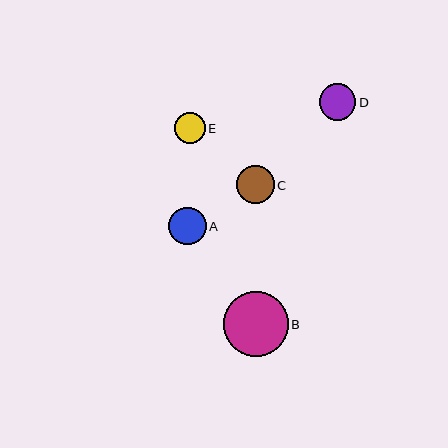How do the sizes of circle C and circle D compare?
Circle C and circle D are approximately the same size.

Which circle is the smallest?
Circle E is the smallest with a size of approximately 31 pixels.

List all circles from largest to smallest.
From largest to smallest: B, C, A, D, E.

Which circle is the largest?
Circle B is the largest with a size of approximately 65 pixels.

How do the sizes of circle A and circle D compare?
Circle A and circle D are approximately the same size.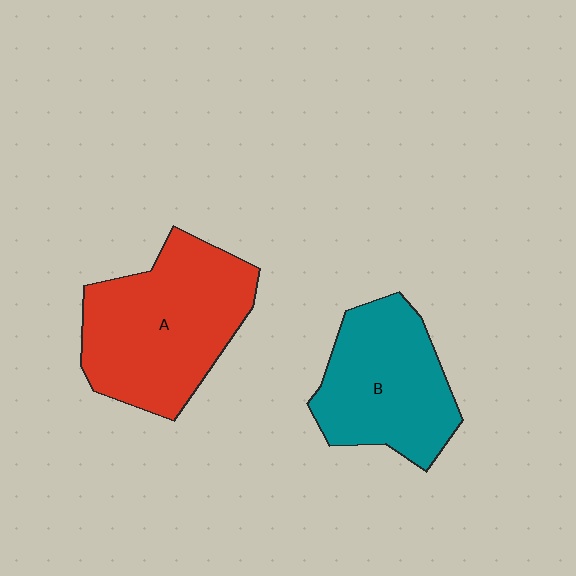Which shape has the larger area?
Shape A (red).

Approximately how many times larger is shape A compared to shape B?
Approximately 1.3 times.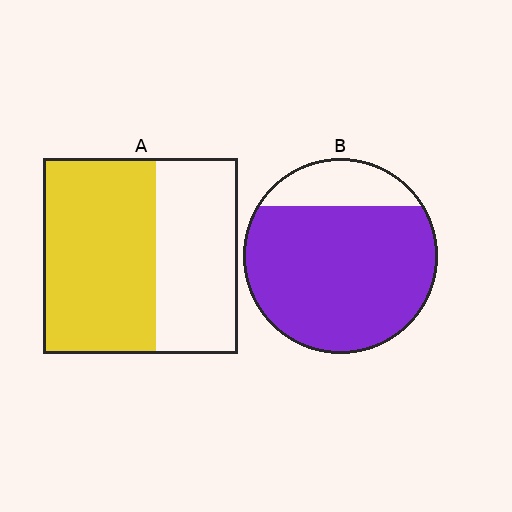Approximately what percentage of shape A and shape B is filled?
A is approximately 60% and B is approximately 80%.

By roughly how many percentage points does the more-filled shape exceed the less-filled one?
By roughly 25 percentage points (B over A).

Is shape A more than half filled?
Yes.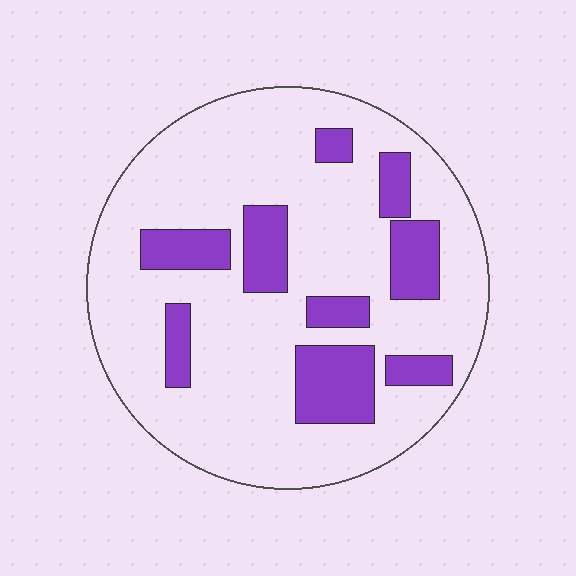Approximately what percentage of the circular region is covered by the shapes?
Approximately 20%.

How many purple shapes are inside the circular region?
9.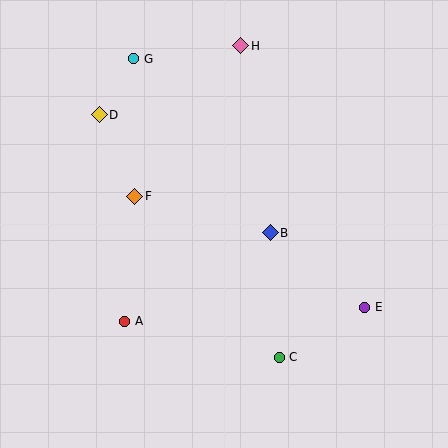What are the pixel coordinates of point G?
Point G is at (134, 59).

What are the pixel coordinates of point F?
Point F is at (135, 196).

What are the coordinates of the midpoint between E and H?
The midpoint between E and H is at (303, 176).